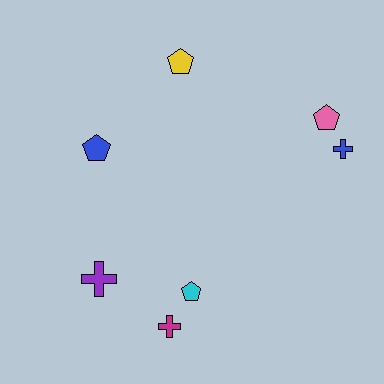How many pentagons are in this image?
There are 4 pentagons.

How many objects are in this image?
There are 7 objects.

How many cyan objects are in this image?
There is 1 cyan object.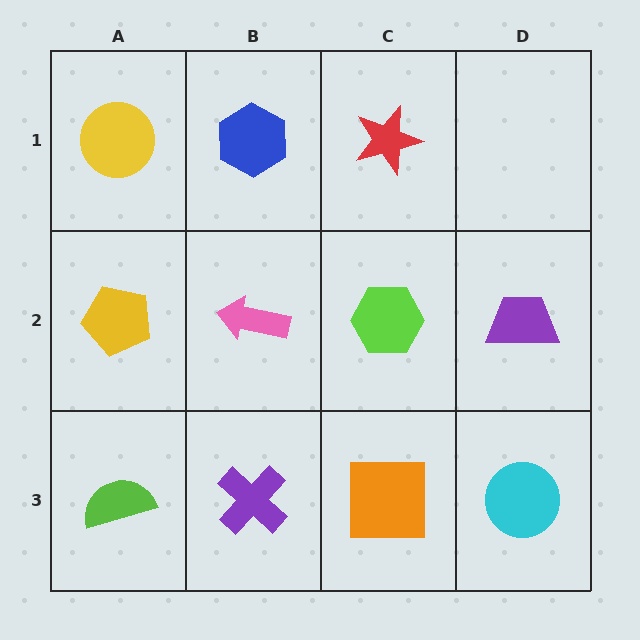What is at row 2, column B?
A pink arrow.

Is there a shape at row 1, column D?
No, that cell is empty.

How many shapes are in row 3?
4 shapes.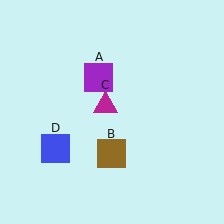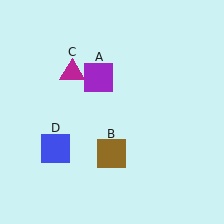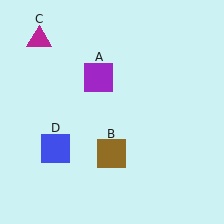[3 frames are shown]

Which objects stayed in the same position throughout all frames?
Purple square (object A) and brown square (object B) and blue square (object D) remained stationary.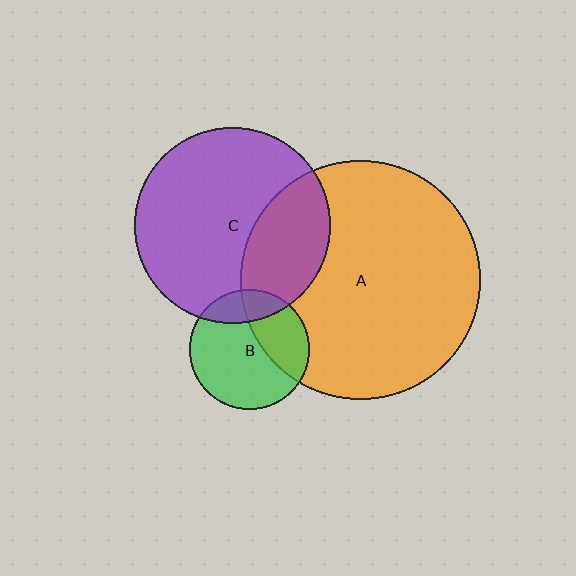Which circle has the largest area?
Circle A (orange).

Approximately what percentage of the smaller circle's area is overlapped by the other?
Approximately 30%.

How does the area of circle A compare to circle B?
Approximately 4.0 times.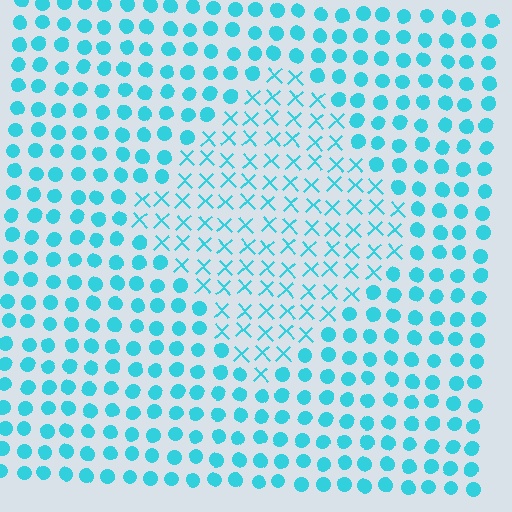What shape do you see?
I see a diamond.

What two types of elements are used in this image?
The image uses X marks inside the diamond region and circles outside it.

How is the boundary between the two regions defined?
The boundary is defined by a change in element shape: X marks inside vs. circles outside. All elements share the same color and spacing.